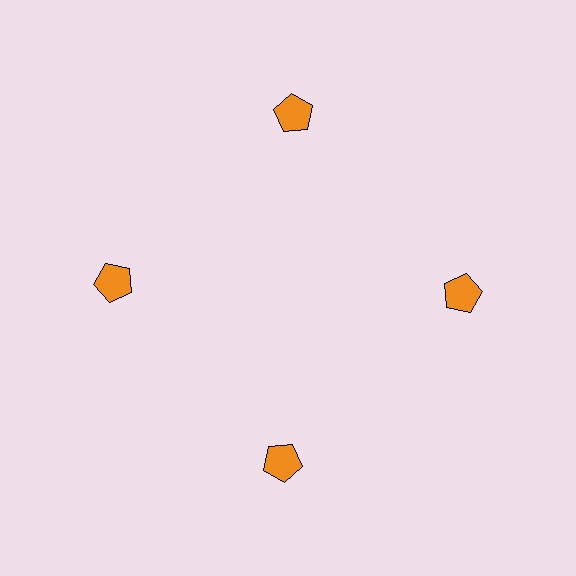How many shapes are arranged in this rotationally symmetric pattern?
There are 4 shapes, arranged in 4 groups of 1.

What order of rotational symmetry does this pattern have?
This pattern has 4-fold rotational symmetry.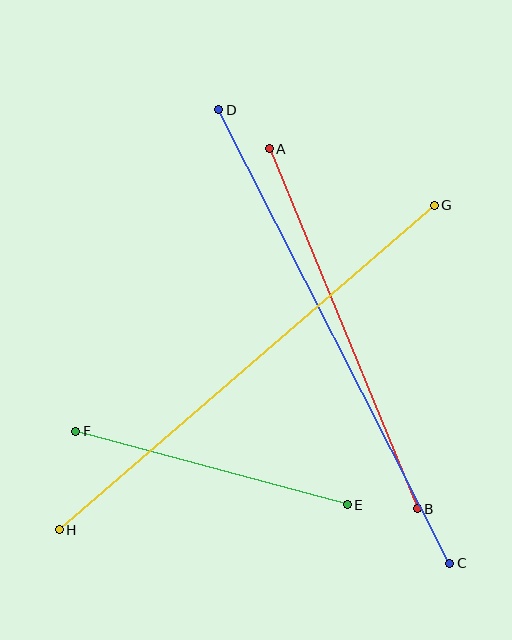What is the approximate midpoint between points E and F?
The midpoint is at approximately (212, 468) pixels.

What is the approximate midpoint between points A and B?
The midpoint is at approximately (343, 329) pixels.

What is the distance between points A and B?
The distance is approximately 389 pixels.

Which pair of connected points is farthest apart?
Points C and D are farthest apart.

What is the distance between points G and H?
The distance is approximately 496 pixels.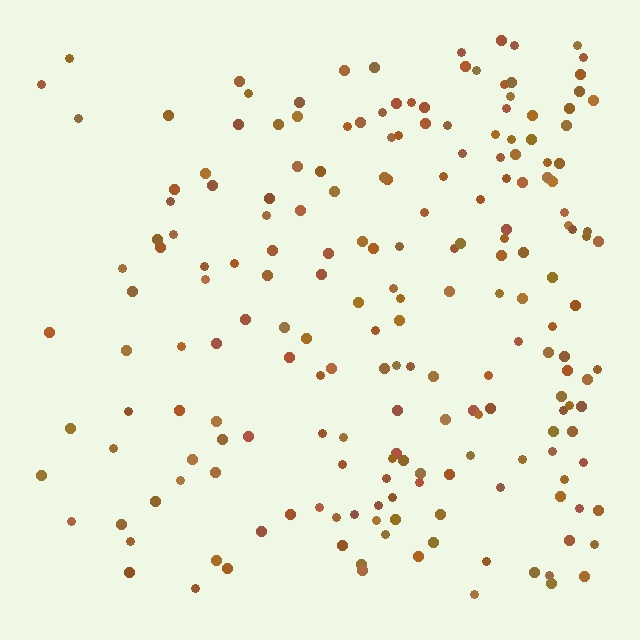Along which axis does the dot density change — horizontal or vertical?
Horizontal.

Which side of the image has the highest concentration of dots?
The right.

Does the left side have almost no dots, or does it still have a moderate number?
Still a moderate number, just noticeably fewer than the right.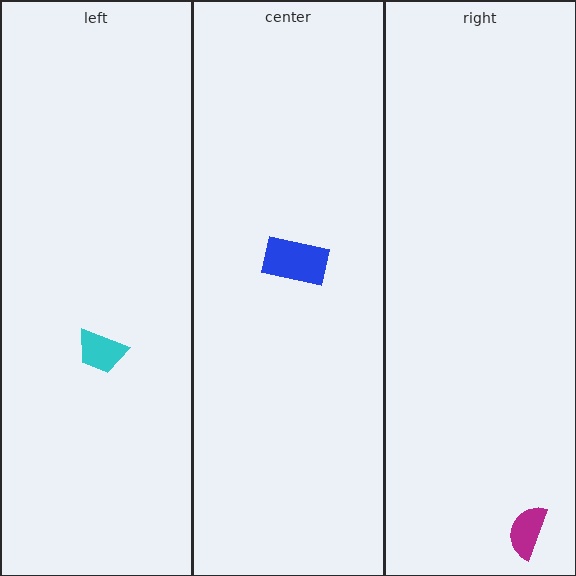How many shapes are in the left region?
1.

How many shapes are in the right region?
1.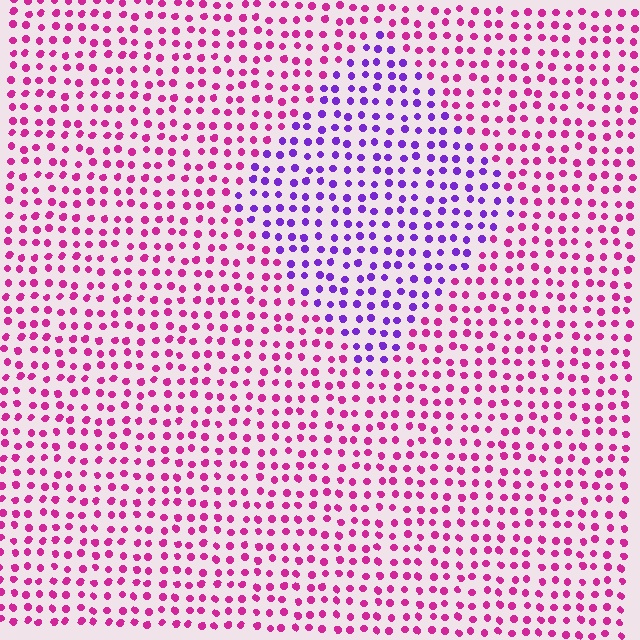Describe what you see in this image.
The image is filled with small magenta elements in a uniform arrangement. A diamond-shaped region is visible where the elements are tinted to a slightly different hue, forming a subtle color boundary.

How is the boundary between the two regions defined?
The boundary is defined purely by a slight shift in hue (about 51 degrees). Spacing, size, and orientation are identical on both sides.